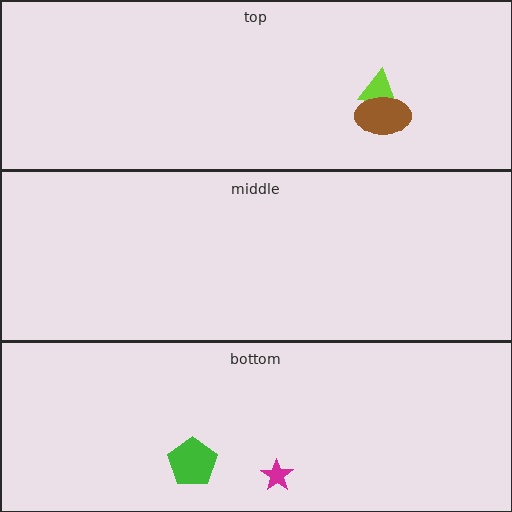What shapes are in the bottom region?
The green pentagon, the magenta star.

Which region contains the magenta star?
The bottom region.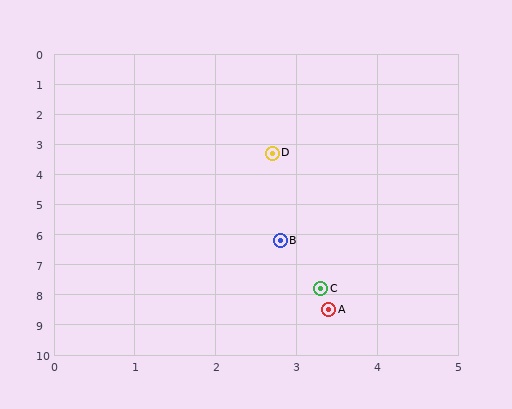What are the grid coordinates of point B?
Point B is at approximately (2.8, 6.2).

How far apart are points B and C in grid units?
Points B and C are about 1.7 grid units apart.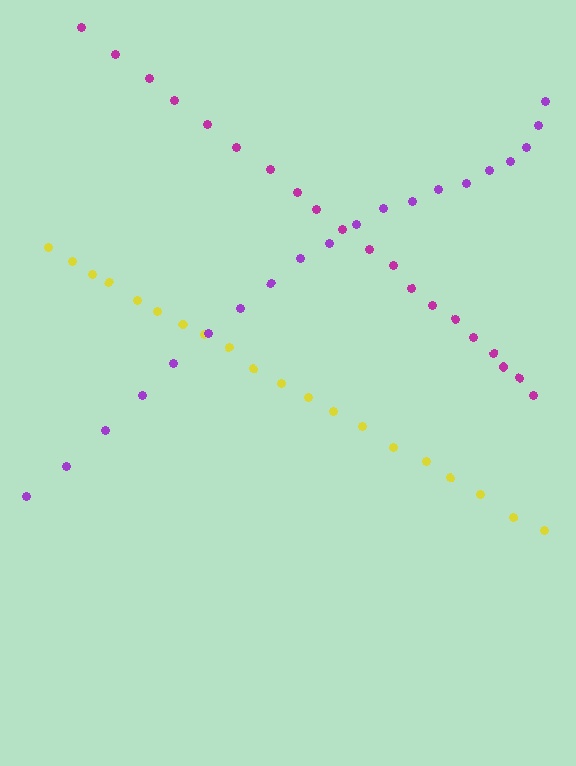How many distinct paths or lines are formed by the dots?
There are 3 distinct paths.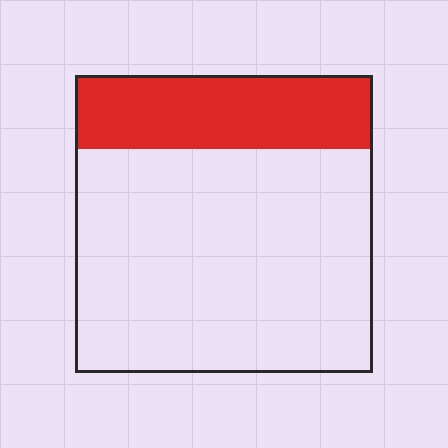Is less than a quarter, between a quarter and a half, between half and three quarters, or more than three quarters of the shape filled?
Less than a quarter.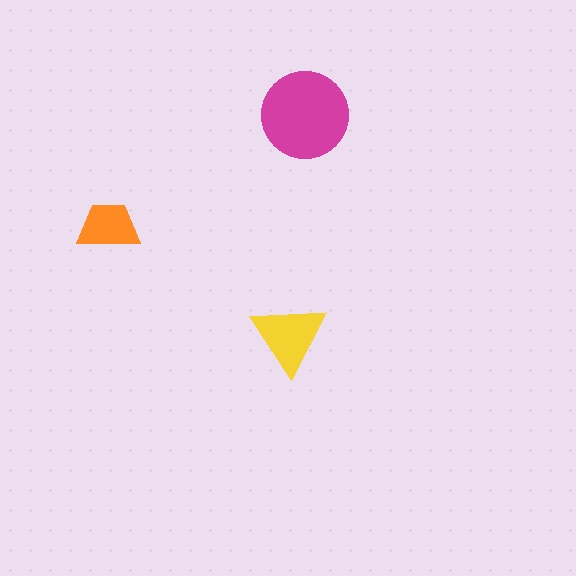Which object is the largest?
The magenta circle.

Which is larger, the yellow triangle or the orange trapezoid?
The yellow triangle.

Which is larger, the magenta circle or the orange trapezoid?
The magenta circle.